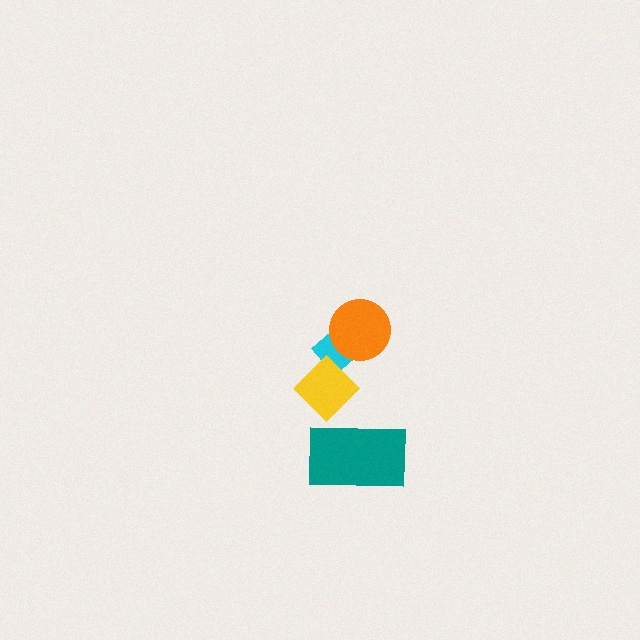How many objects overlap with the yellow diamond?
1 object overlaps with the yellow diamond.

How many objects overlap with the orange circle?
1 object overlaps with the orange circle.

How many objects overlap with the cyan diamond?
2 objects overlap with the cyan diamond.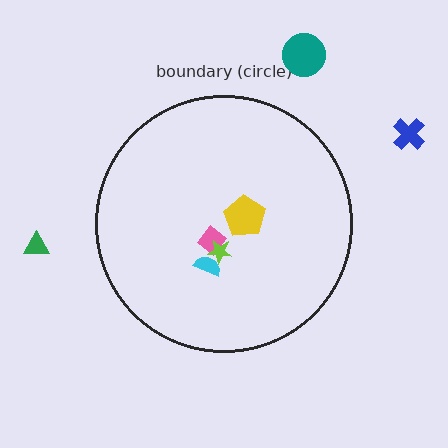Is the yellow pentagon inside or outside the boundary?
Inside.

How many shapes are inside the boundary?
4 inside, 3 outside.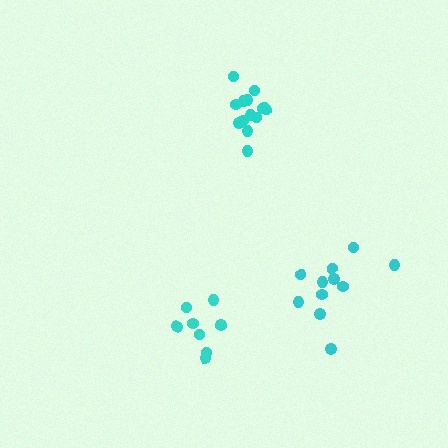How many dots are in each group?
Group 1: 14 dots, Group 2: 11 dots, Group 3: 9 dots (34 total).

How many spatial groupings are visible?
There are 3 spatial groupings.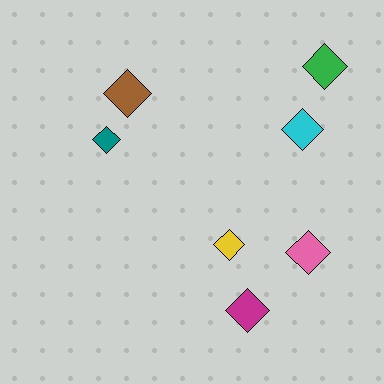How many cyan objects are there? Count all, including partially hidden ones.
There is 1 cyan object.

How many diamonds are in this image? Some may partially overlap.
There are 7 diamonds.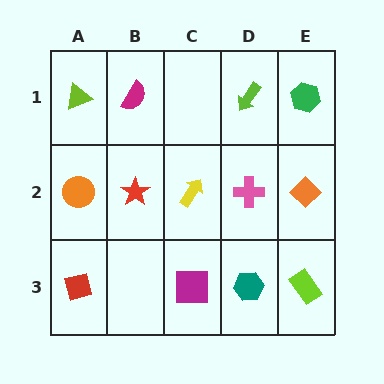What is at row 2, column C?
A yellow arrow.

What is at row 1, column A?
A lime triangle.